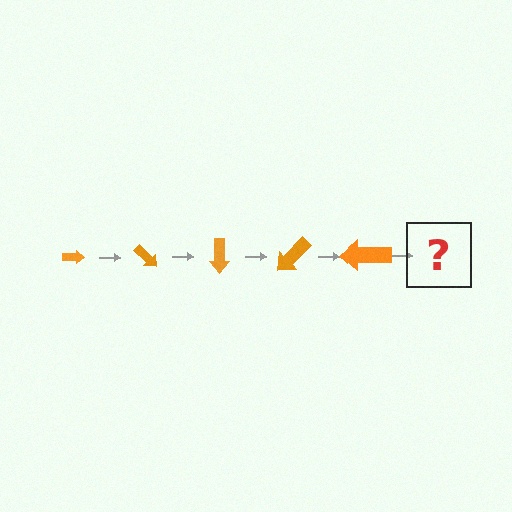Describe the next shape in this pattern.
It should be an arrow, larger than the previous one and rotated 225 degrees from the start.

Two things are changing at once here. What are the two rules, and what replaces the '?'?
The two rules are that the arrow grows larger each step and it rotates 45 degrees each step. The '?' should be an arrow, larger than the previous one and rotated 225 degrees from the start.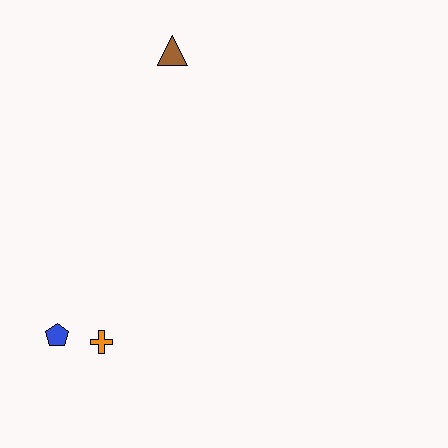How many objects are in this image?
There are 3 objects.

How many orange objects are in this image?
There is 1 orange object.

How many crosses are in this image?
There is 1 cross.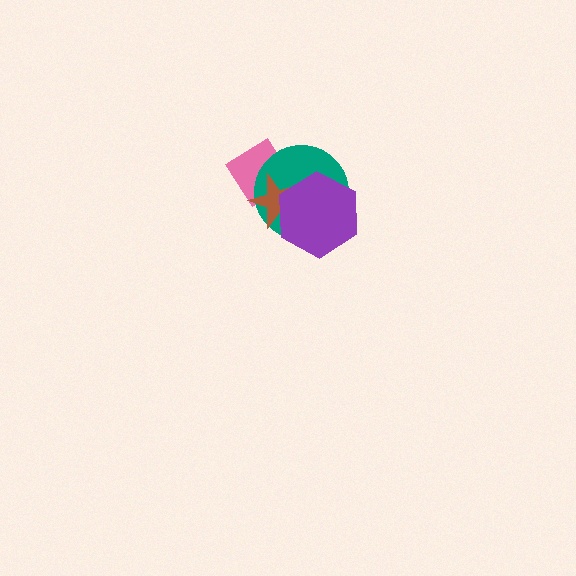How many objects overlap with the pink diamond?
2 objects overlap with the pink diamond.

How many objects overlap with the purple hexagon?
2 objects overlap with the purple hexagon.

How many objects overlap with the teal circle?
3 objects overlap with the teal circle.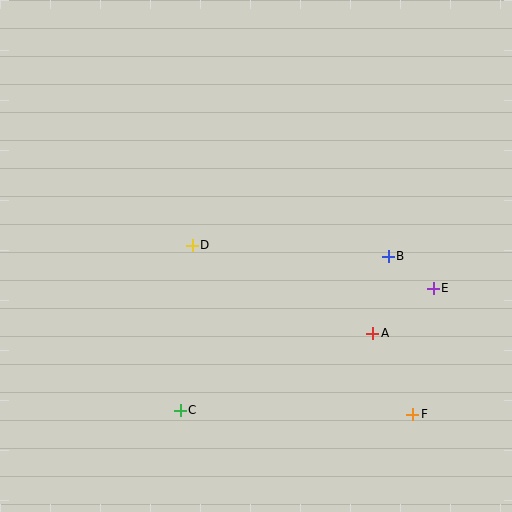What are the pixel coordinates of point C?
Point C is at (180, 410).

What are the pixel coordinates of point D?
Point D is at (192, 245).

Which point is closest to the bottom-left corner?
Point C is closest to the bottom-left corner.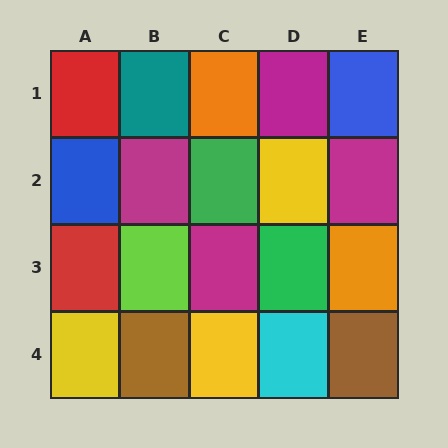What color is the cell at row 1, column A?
Red.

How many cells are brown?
2 cells are brown.